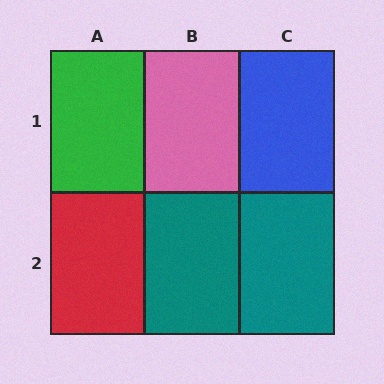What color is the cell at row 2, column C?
Teal.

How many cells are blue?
1 cell is blue.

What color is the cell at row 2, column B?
Teal.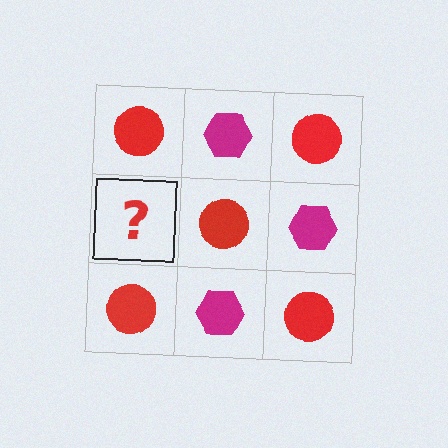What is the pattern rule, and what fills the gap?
The rule is that it alternates red circle and magenta hexagon in a checkerboard pattern. The gap should be filled with a magenta hexagon.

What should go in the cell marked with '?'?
The missing cell should contain a magenta hexagon.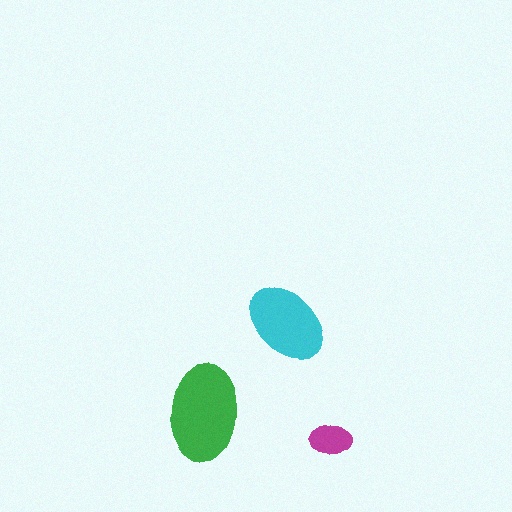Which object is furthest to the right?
The magenta ellipse is rightmost.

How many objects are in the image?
There are 3 objects in the image.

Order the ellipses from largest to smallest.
the green one, the cyan one, the magenta one.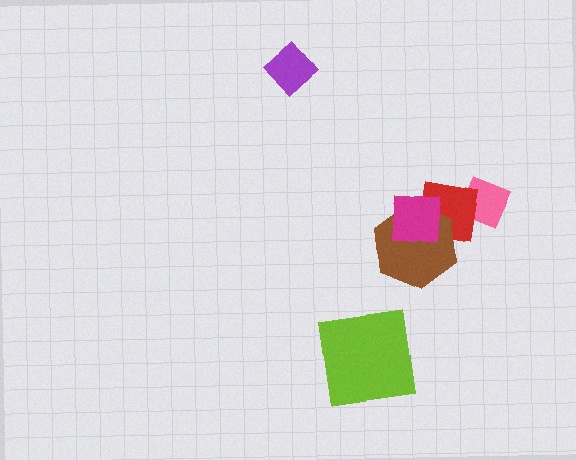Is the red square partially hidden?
Yes, it is partially covered by another shape.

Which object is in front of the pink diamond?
The red square is in front of the pink diamond.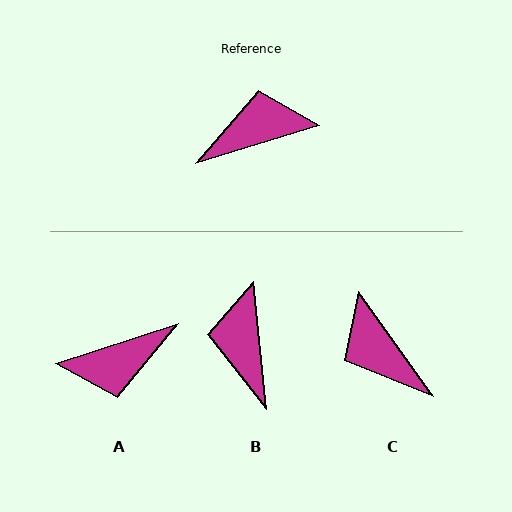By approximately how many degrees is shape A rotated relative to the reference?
Approximately 179 degrees clockwise.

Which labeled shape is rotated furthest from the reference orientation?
A, about 179 degrees away.